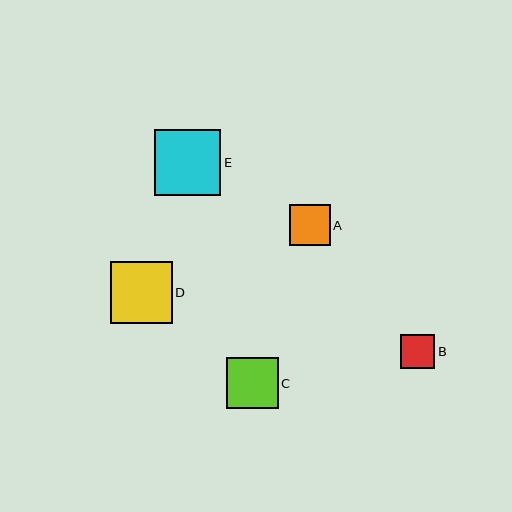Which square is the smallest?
Square B is the smallest with a size of approximately 35 pixels.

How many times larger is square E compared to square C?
Square E is approximately 1.3 times the size of square C.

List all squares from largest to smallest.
From largest to smallest: E, D, C, A, B.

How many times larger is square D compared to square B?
Square D is approximately 1.8 times the size of square B.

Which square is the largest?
Square E is the largest with a size of approximately 66 pixels.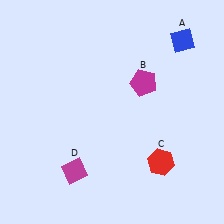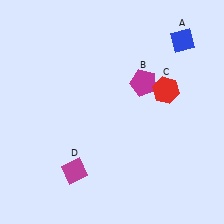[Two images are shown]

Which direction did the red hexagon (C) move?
The red hexagon (C) moved up.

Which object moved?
The red hexagon (C) moved up.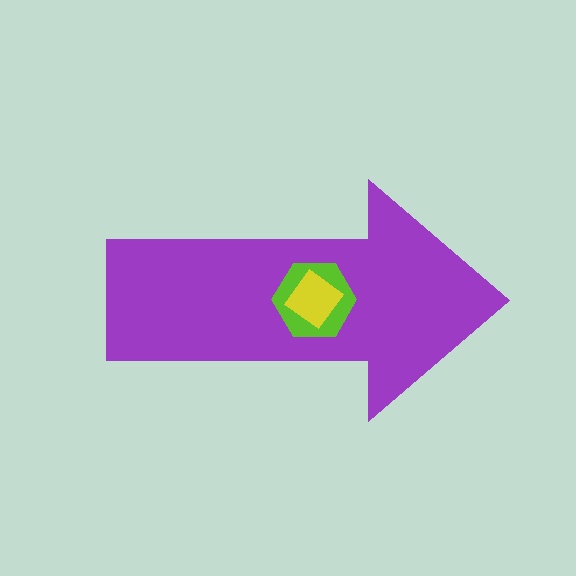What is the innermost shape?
The yellow diamond.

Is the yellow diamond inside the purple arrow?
Yes.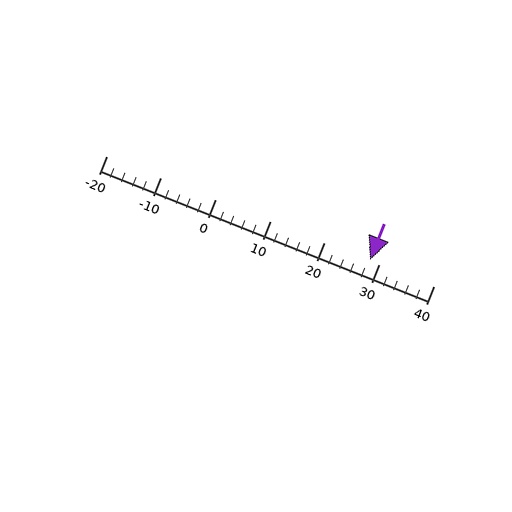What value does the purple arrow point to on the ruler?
The purple arrow points to approximately 28.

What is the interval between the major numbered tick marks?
The major tick marks are spaced 10 units apart.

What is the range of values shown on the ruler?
The ruler shows values from -20 to 40.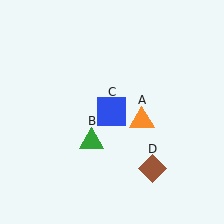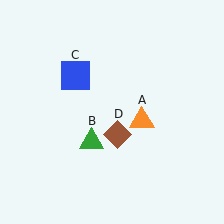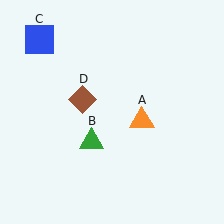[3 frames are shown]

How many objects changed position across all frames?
2 objects changed position: blue square (object C), brown diamond (object D).